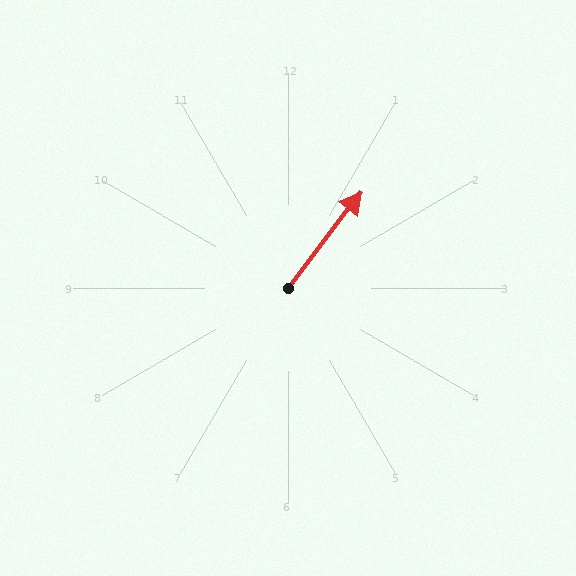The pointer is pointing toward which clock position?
Roughly 1 o'clock.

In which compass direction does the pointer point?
Northeast.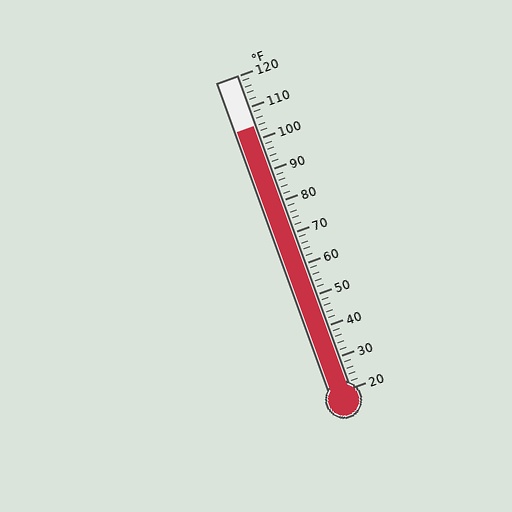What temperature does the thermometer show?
The thermometer shows approximately 104°F.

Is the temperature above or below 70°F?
The temperature is above 70°F.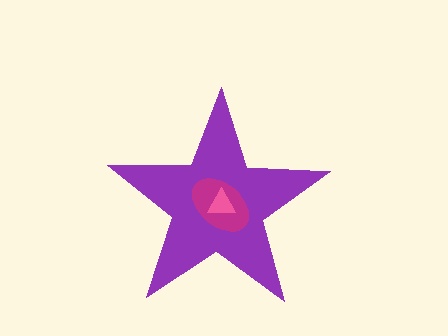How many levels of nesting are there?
3.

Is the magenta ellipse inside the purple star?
Yes.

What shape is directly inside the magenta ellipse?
The pink triangle.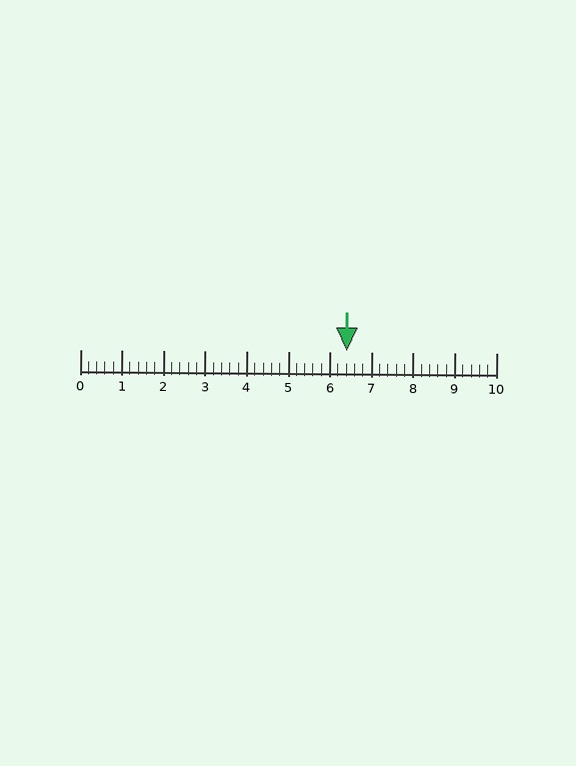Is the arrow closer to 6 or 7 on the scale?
The arrow is closer to 6.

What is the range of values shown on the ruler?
The ruler shows values from 0 to 10.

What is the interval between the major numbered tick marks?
The major tick marks are spaced 1 units apart.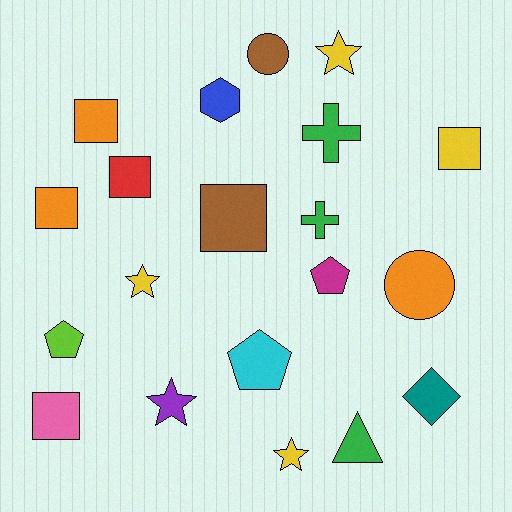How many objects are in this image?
There are 20 objects.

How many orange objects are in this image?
There are 3 orange objects.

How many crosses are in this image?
There are 2 crosses.